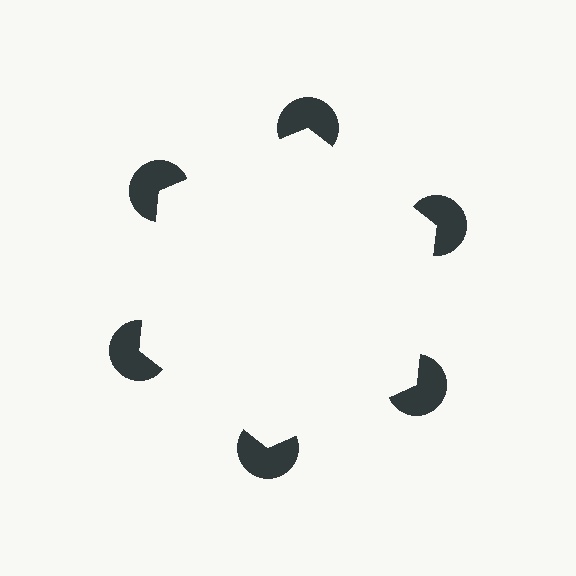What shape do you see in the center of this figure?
An illusory hexagon — its edges are inferred from the aligned wedge cuts in the pac-man discs, not physically drawn.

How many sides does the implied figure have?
6 sides.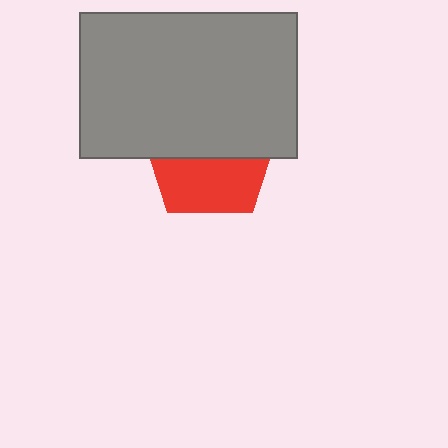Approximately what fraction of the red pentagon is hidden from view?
Roughly 56% of the red pentagon is hidden behind the gray rectangle.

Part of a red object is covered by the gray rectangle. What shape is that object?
It is a pentagon.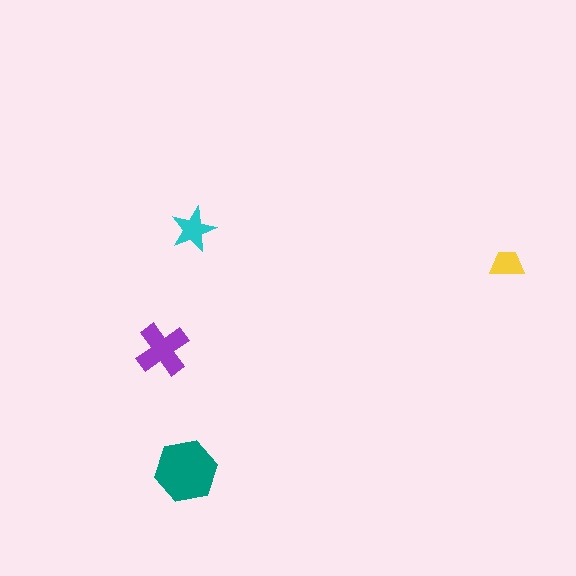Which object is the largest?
The teal hexagon.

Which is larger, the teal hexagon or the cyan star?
The teal hexagon.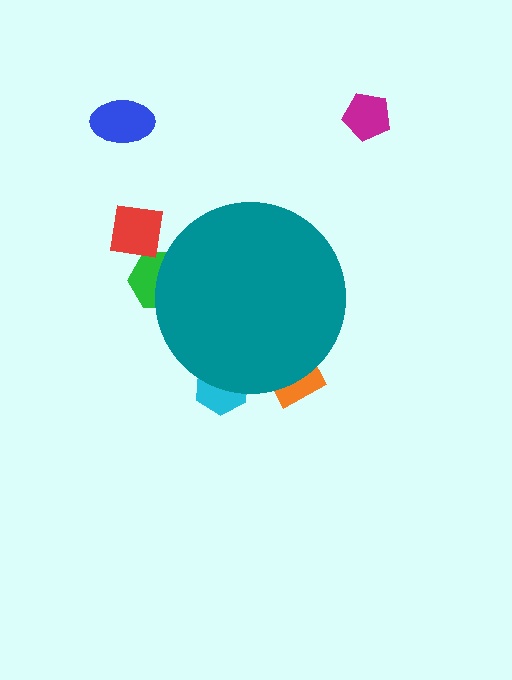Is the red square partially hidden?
No, the red square is fully visible.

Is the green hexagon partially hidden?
Yes, the green hexagon is partially hidden behind the teal circle.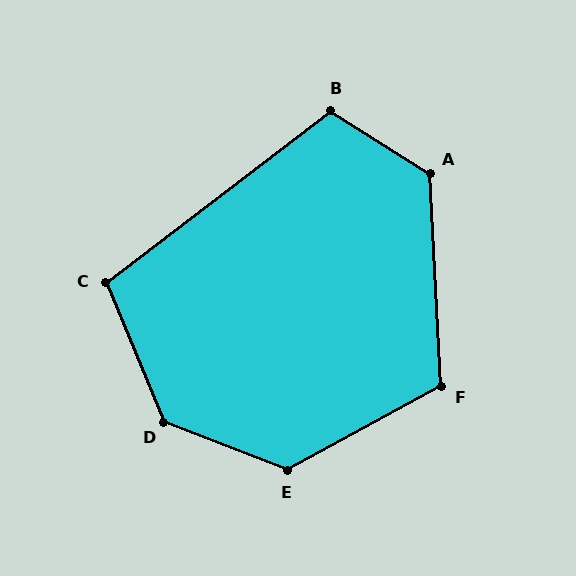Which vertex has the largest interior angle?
D, at approximately 134 degrees.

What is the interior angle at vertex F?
Approximately 116 degrees (obtuse).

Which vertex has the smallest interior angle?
C, at approximately 105 degrees.